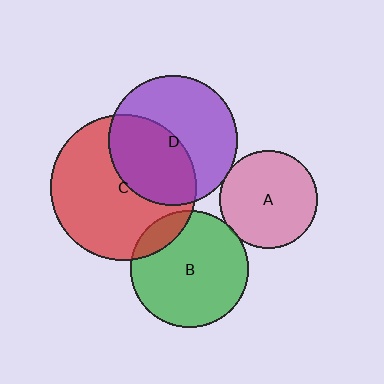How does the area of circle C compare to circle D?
Approximately 1.3 times.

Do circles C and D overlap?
Yes.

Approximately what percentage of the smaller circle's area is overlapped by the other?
Approximately 45%.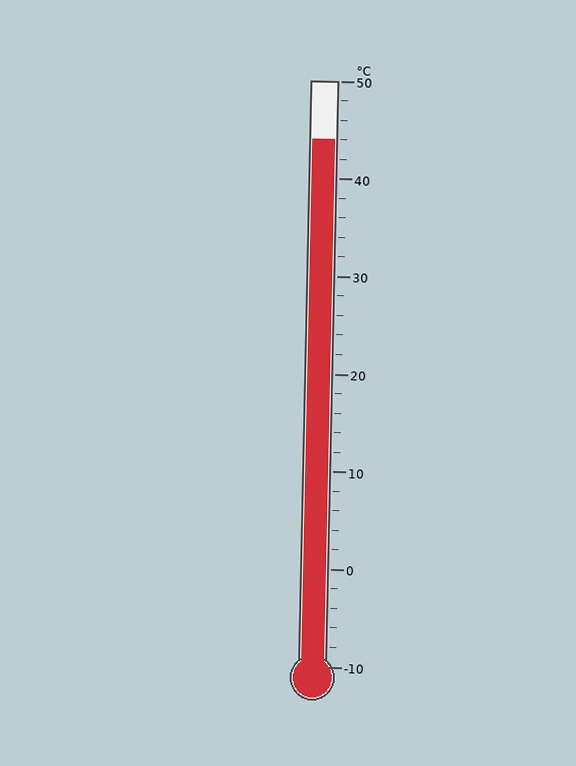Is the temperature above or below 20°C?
The temperature is above 20°C.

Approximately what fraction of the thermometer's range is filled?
The thermometer is filled to approximately 90% of its range.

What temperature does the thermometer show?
The thermometer shows approximately 44°C.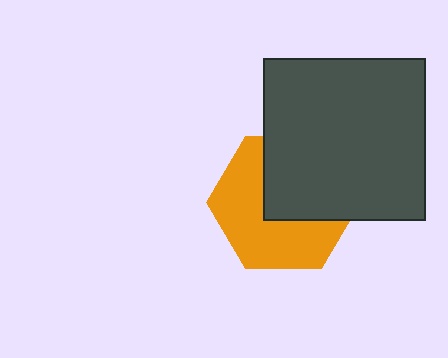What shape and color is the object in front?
The object in front is a dark gray square.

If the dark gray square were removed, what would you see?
You would see the complete orange hexagon.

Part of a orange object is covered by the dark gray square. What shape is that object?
It is a hexagon.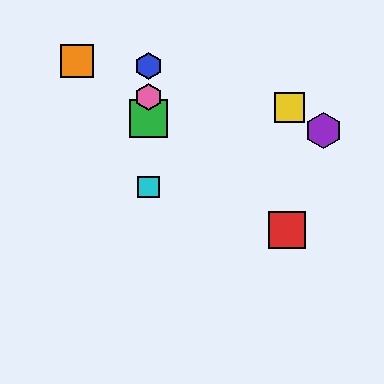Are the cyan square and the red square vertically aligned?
No, the cyan square is at x≈148 and the red square is at x≈287.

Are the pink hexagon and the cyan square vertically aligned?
Yes, both are at x≈148.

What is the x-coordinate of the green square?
The green square is at x≈148.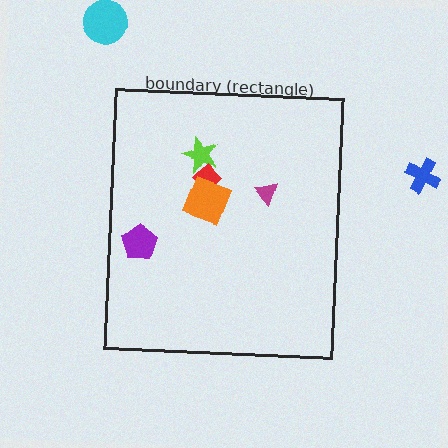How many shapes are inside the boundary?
5 inside, 2 outside.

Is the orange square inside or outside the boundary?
Inside.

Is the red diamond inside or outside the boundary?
Inside.